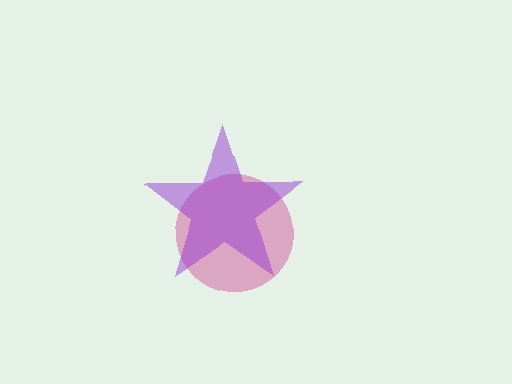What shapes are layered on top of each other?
The layered shapes are: a magenta circle, a purple star.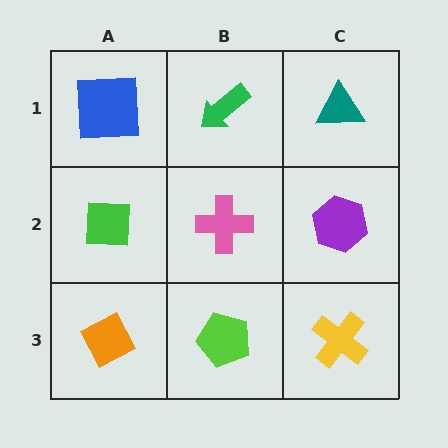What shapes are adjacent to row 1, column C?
A purple hexagon (row 2, column C), a green arrow (row 1, column B).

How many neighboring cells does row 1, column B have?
3.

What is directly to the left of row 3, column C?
A lime pentagon.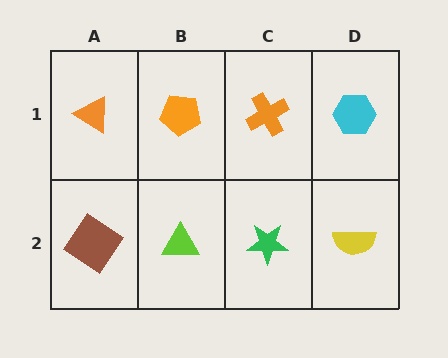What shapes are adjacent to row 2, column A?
An orange triangle (row 1, column A), a lime triangle (row 2, column B).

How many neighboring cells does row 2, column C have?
3.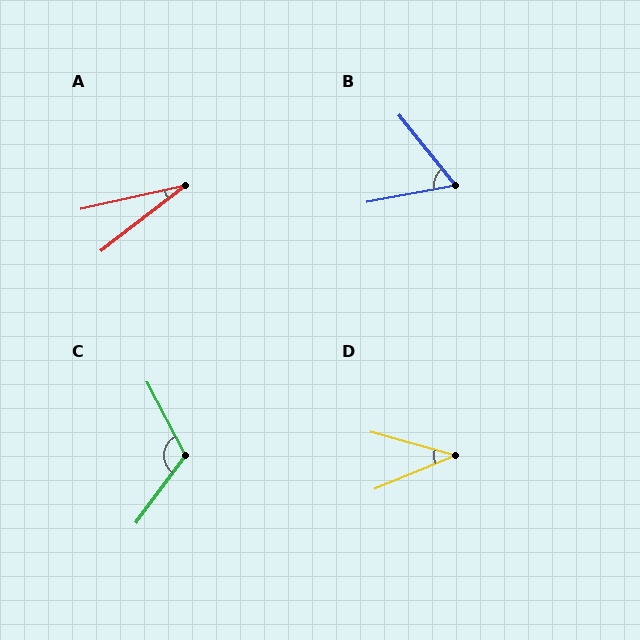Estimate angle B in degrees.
Approximately 62 degrees.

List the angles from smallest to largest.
A (25°), D (38°), B (62°), C (117°).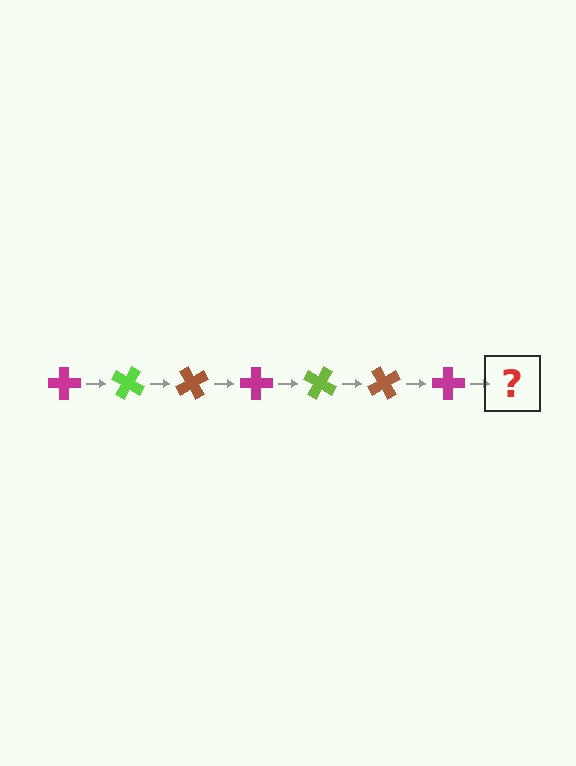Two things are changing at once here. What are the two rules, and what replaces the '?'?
The two rules are that it rotates 30 degrees each step and the color cycles through magenta, lime, and brown. The '?' should be a lime cross, rotated 210 degrees from the start.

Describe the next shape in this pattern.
It should be a lime cross, rotated 210 degrees from the start.